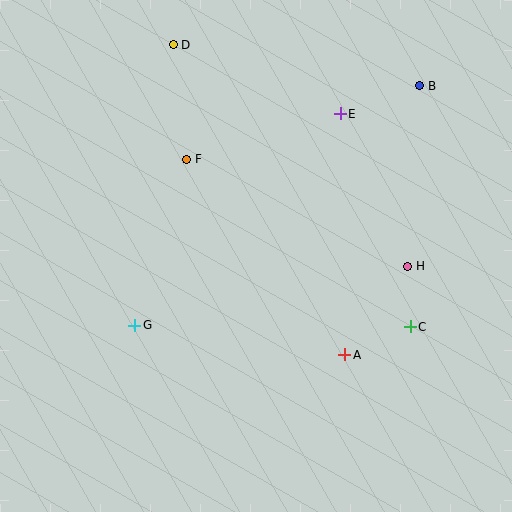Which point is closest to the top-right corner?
Point B is closest to the top-right corner.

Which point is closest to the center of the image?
Point F at (187, 160) is closest to the center.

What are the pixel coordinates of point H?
Point H is at (408, 266).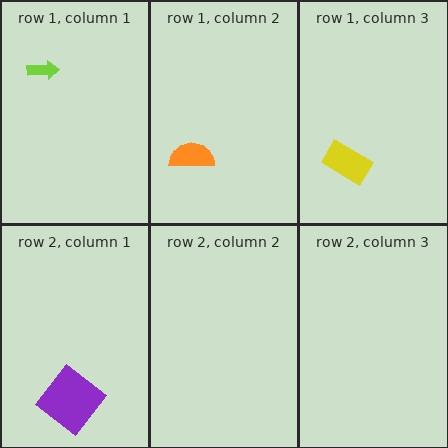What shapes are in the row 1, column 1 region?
The lime arrow.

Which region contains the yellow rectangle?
The row 1, column 3 region.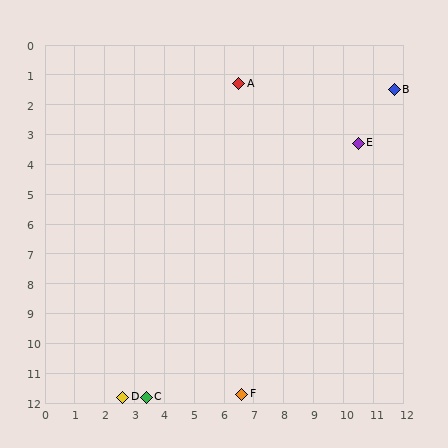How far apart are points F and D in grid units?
Points F and D are about 4.0 grid units apart.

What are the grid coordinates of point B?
Point B is at approximately (11.7, 1.5).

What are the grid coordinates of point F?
Point F is at approximately (6.6, 11.7).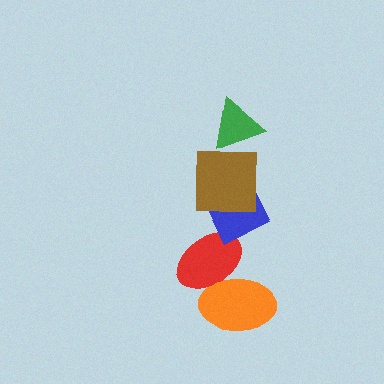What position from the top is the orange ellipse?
The orange ellipse is 5th from the top.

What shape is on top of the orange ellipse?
The red ellipse is on top of the orange ellipse.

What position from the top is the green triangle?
The green triangle is 1st from the top.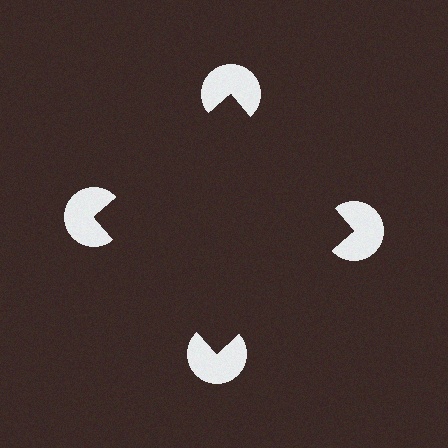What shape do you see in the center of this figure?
An illusory square — its edges are inferred from the aligned wedge cuts in the pac-man discs, not physically drawn.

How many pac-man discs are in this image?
There are 4 — one at each vertex of the illusory square.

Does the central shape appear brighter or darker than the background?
It typically appears slightly darker than the background, even though no actual brightness change is drawn.